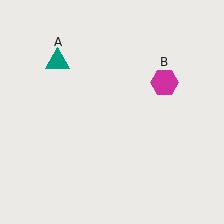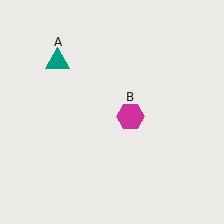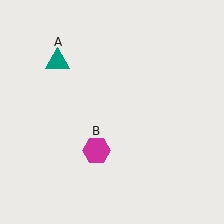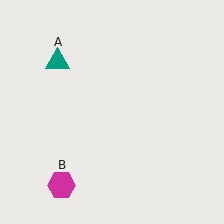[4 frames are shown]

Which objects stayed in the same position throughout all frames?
Teal triangle (object A) remained stationary.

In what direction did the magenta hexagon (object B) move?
The magenta hexagon (object B) moved down and to the left.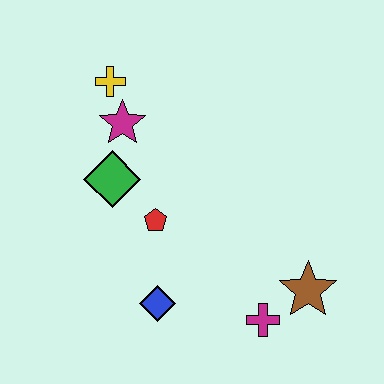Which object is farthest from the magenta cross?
The yellow cross is farthest from the magenta cross.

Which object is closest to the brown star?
The magenta cross is closest to the brown star.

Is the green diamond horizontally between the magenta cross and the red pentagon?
No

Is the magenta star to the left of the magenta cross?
Yes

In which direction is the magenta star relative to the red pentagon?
The magenta star is above the red pentagon.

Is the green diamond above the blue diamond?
Yes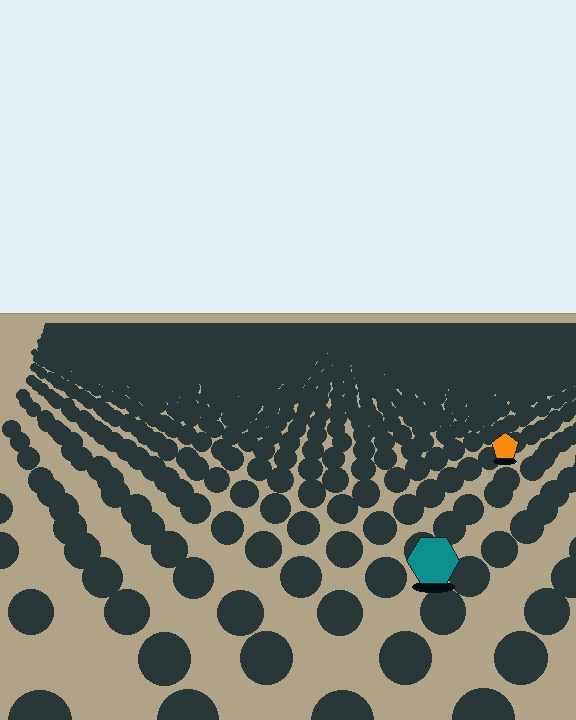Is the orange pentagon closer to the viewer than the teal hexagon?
No. The teal hexagon is closer — you can tell from the texture gradient: the ground texture is coarser near it.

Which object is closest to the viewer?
The teal hexagon is closest. The texture marks near it are larger and more spread out.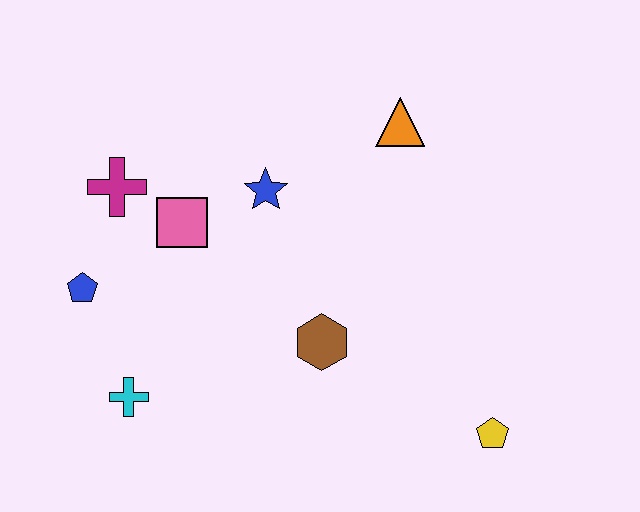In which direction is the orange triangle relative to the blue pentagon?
The orange triangle is to the right of the blue pentagon.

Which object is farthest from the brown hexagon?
The magenta cross is farthest from the brown hexagon.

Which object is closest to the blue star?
The pink square is closest to the blue star.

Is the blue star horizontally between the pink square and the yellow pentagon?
Yes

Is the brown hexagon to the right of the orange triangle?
No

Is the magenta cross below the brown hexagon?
No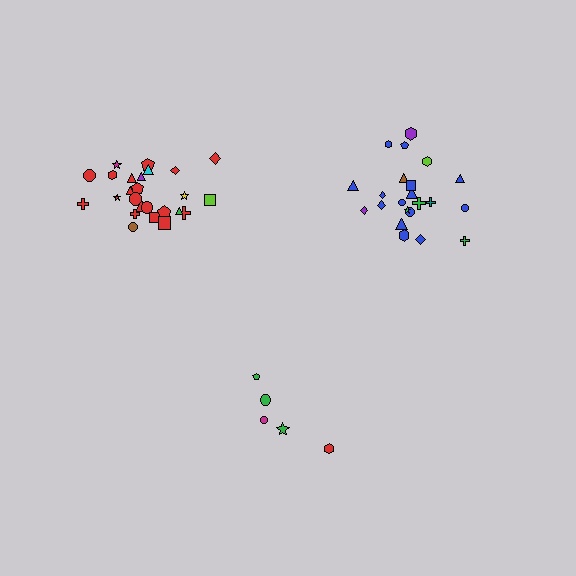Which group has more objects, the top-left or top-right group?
The top-left group.